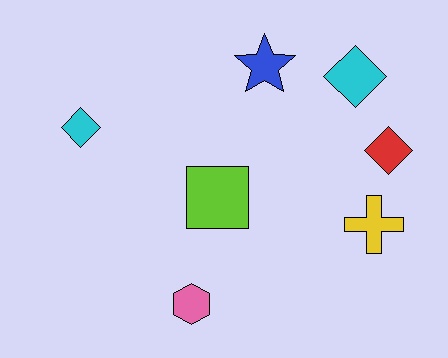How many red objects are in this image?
There is 1 red object.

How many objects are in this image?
There are 7 objects.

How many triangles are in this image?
There are no triangles.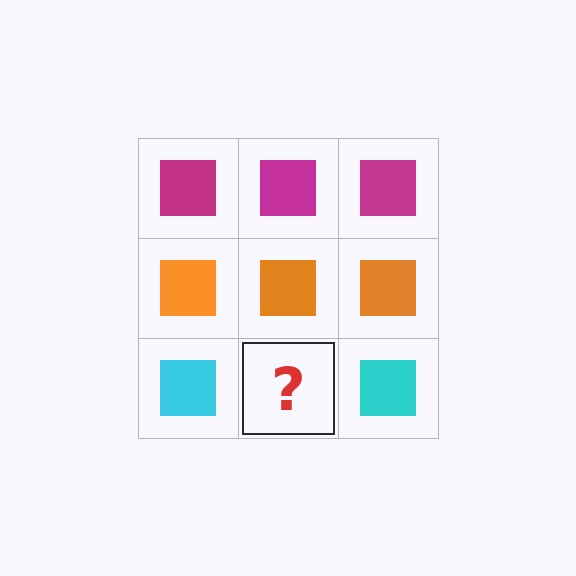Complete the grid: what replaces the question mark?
The question mark should be replaced with a cyan square.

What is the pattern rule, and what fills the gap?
The rule is that each row has a consistent color. The gap should be filled with a cyan square.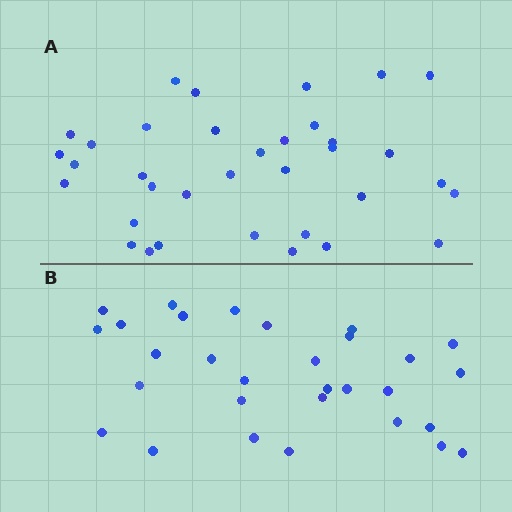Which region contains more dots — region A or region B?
Region A (the top region) has more dots.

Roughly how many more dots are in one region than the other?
Region A has about 5 more dots than region B.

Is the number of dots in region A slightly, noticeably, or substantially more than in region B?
Region A has only slightly more — the two regions are fairly close. The ratio is roughly 1.2 to 1.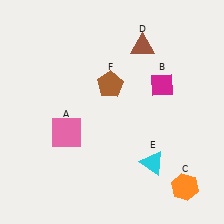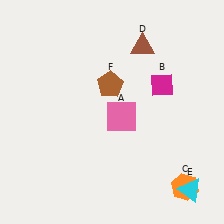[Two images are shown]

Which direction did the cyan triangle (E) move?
The cyan triangle (E) moved right.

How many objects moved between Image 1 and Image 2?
2 objects moved between the two images.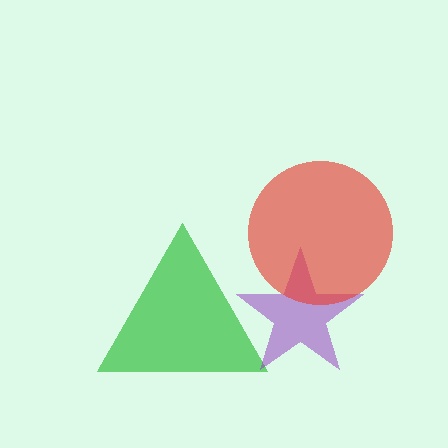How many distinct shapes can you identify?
There are 3 distinct shapes: a green triangle, a purple star, a red circle.